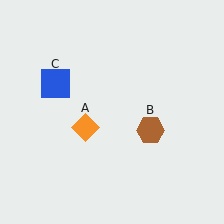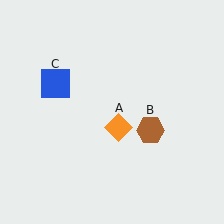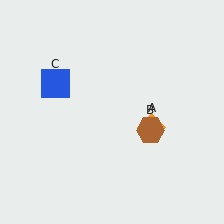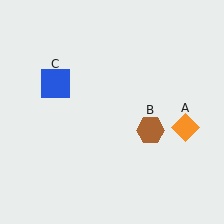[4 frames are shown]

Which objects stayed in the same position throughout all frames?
Brown hexagon (object B) and blue square (object C) remained stationary.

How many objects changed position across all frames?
1 object changed position: orange diamond (object A).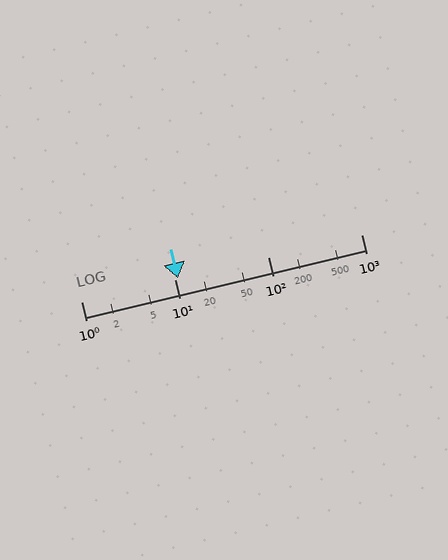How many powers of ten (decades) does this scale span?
The scale spans 3 decades, from 1 to 1000.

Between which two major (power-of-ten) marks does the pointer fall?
The pointer is between 10 and 100.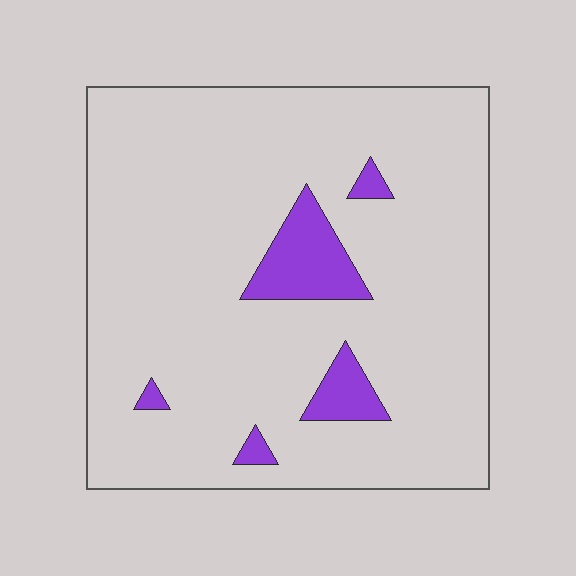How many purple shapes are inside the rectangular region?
5.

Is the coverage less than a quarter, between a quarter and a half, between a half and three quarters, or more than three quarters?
Less than a quarter.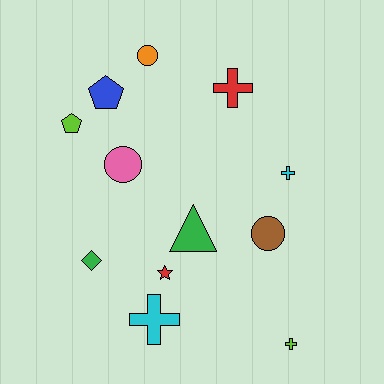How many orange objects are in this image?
There is 1 orange object.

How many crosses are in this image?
There are 4 crosses.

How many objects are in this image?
There are 12 objects.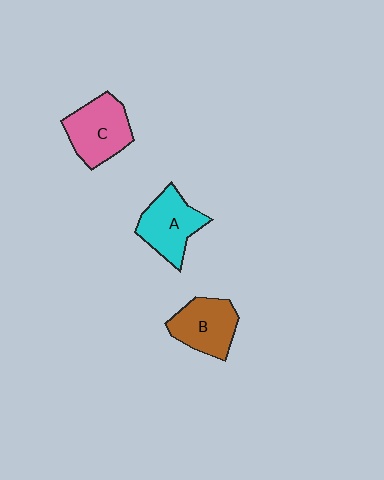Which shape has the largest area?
Shape C (pink).